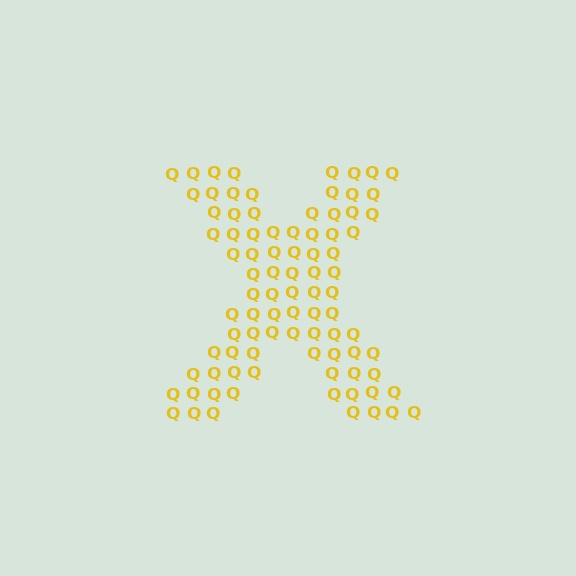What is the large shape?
The large shape is the letter X.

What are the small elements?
The small elements are letter Q's.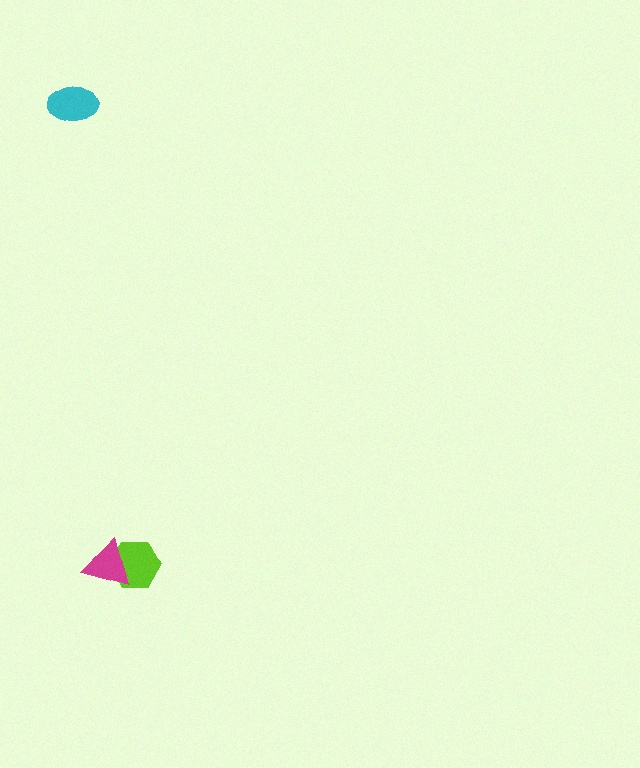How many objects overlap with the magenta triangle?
1 object overlaps with the magenta triangle.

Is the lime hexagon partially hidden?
Yes, it is partially covered by another shape.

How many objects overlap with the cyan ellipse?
0 objects overlap with the cyan ellipse.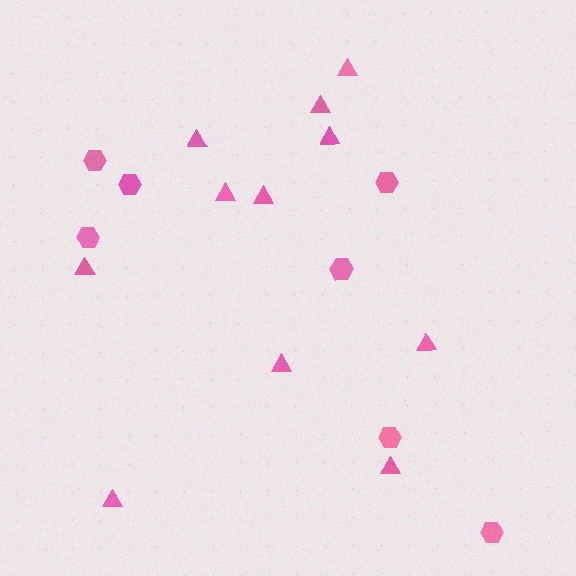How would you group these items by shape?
There are 2 groups: one group of hexagons (7) and one group of triangles (11).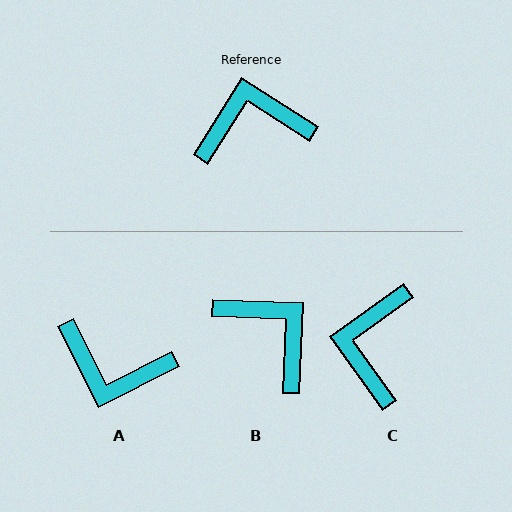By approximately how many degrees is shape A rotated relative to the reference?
Approximately 149 degrees counter-clockwise.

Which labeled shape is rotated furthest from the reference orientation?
A, about 149 degrees away.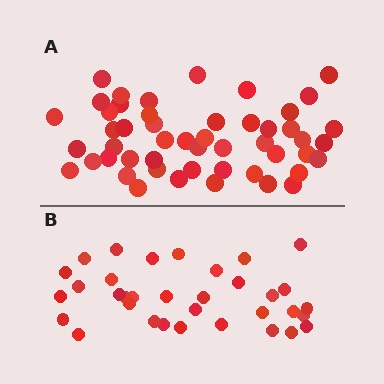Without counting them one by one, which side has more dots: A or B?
Region A (the top region) has more dots.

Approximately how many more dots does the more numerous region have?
Region A has approximately 15 more dots than region B.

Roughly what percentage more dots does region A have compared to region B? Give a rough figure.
About 45% more.